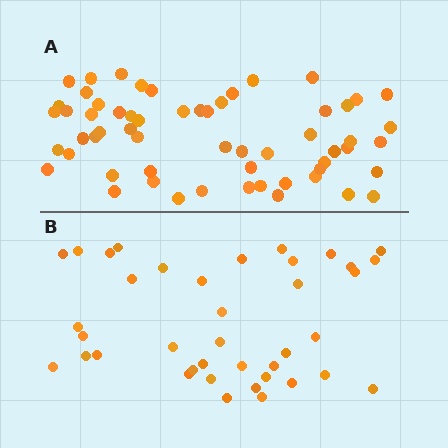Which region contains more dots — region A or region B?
Region A (the top region) has more dots.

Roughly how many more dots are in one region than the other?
Region A has approximately 20 more dots than region B.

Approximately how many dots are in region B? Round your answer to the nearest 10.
About 40 dots. (The exact count is 39, which rounds to 40.)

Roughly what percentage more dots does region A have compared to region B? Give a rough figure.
About 50% more.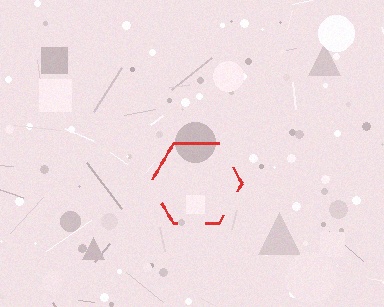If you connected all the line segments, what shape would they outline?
They would outline a hexagon.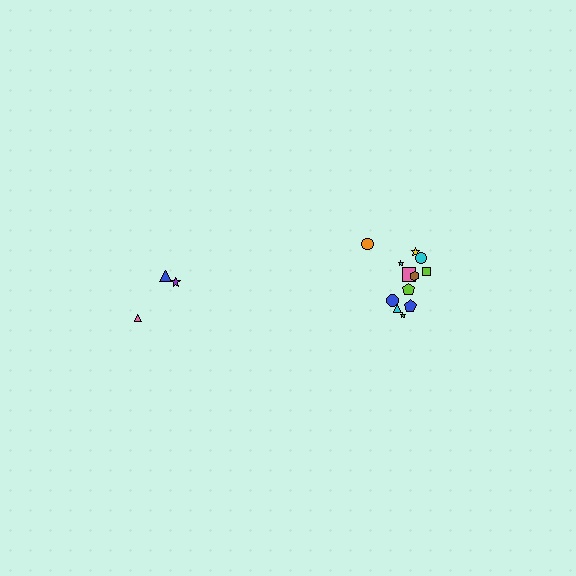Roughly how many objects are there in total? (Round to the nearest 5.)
Roughly 15 objects in total.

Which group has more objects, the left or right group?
The right group.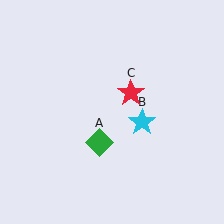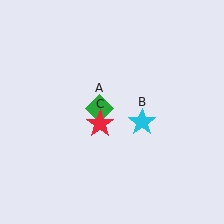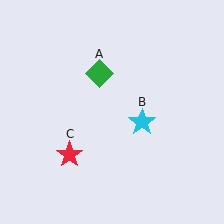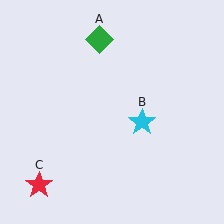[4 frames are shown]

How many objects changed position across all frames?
2 objects changed position: green diamond (object A), red star (object C).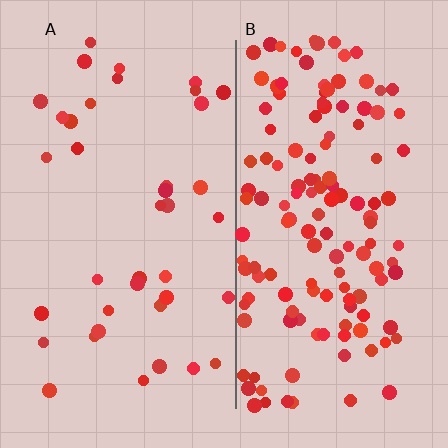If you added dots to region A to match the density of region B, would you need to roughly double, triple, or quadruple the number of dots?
Approximately quadruple.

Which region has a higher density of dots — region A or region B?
B (the right).